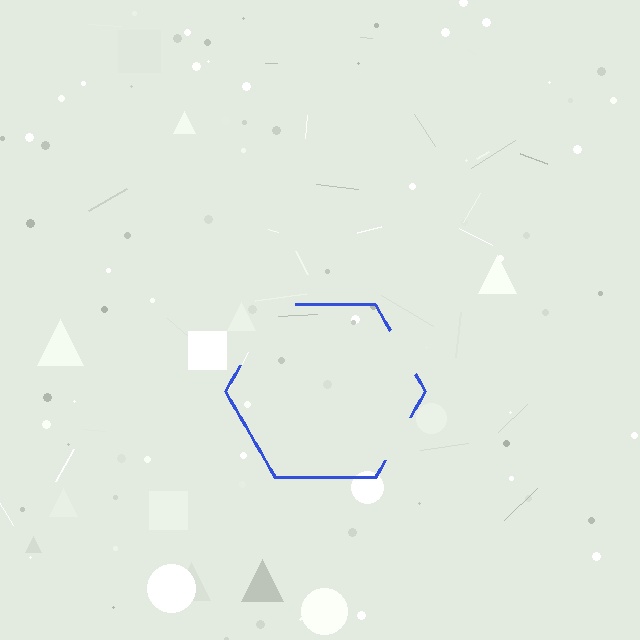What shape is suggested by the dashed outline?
The dashed outline suggests a hexagon.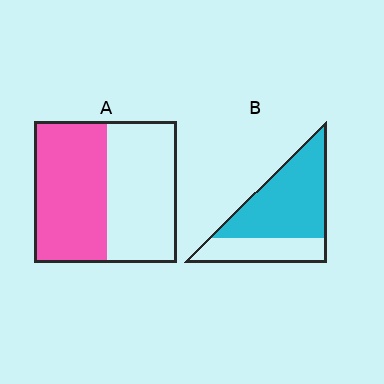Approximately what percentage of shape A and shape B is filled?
A is approximately 50% and B is approximately 70%.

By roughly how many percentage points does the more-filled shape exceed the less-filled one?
By roughly 15 percentage points (B over A).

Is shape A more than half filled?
Roughly half.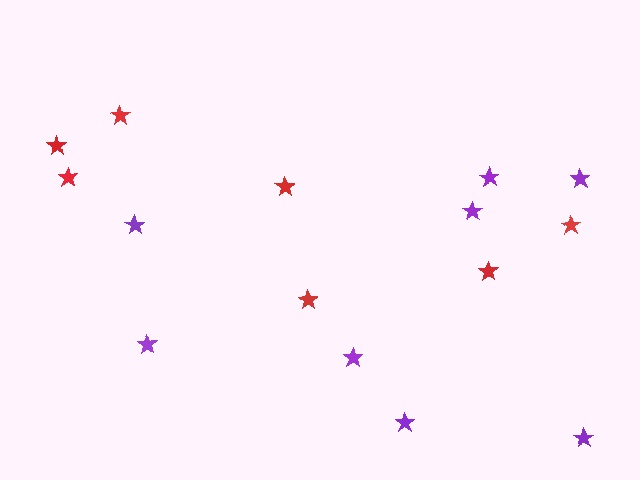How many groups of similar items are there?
There are 2 groups: one group of purple stars (8) and one group of red stars (7).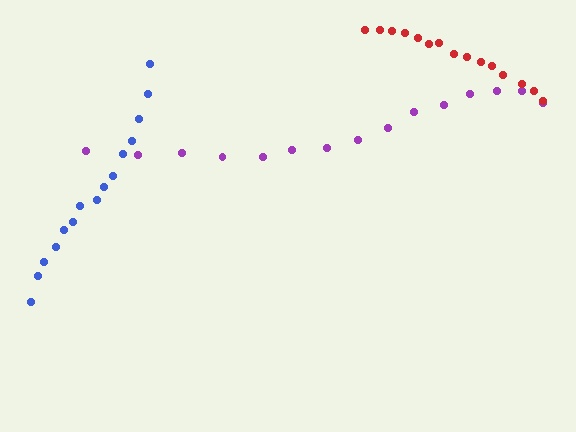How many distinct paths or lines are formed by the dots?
There are 3 distinct paths.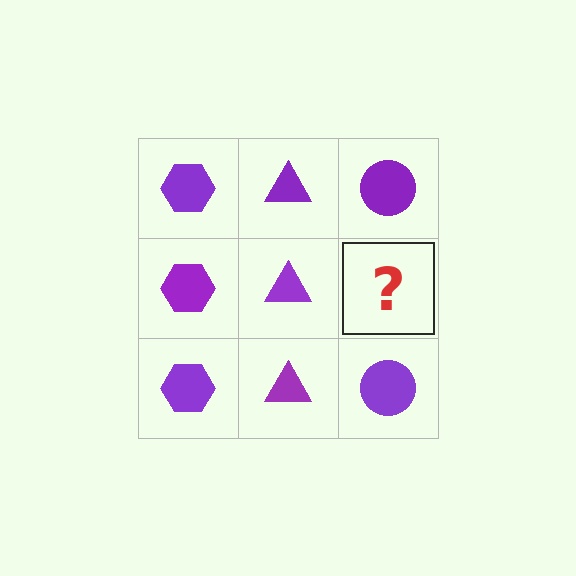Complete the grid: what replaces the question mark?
The question mark should be replaced with a purple circle.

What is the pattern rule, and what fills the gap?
The rule is that each column has a consistent shape. The gap should be filled with a purple circle.